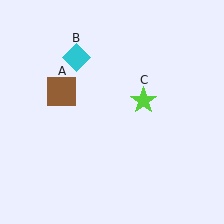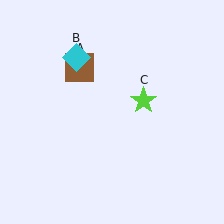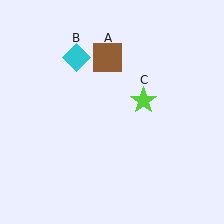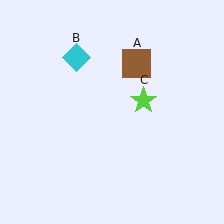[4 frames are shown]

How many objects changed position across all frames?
1 object changed position: brown square (object A).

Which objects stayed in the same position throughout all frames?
Cyan diamond (object B) and lime star (object C) remained stationary.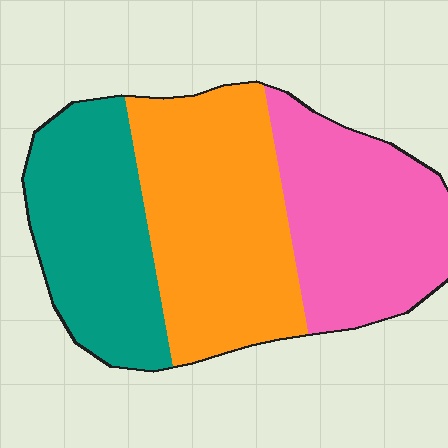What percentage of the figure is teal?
Teal takes up about one third (1/3) of the figure.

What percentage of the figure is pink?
Pink takes up about one third (1/3) of the figure.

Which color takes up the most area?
Orange, at roughly 40%.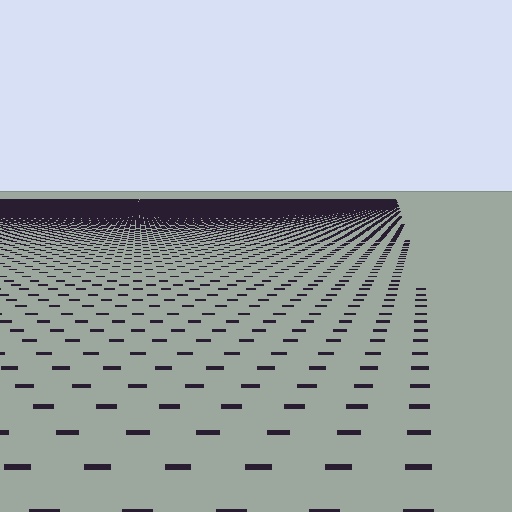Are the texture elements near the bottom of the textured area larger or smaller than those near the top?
Larger. Near the bottom, elements are closer to the viewer and appear at a bigger on-screen size.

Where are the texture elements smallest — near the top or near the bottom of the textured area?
Near the top.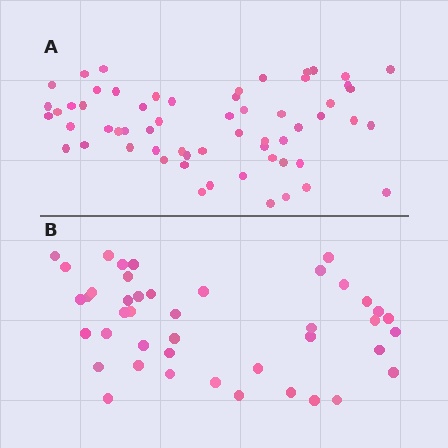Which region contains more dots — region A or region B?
Region A (the top region) has more dots.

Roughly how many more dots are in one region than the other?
Region A has approximately 15 more dots than region B.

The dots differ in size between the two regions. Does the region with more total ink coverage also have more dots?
No. Region B has more total ink coverage because its dots are larger, but region A actually contains more individual dots. Total area can be misleading — the number of items is what matters here.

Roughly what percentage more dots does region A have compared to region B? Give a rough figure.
About 40% more.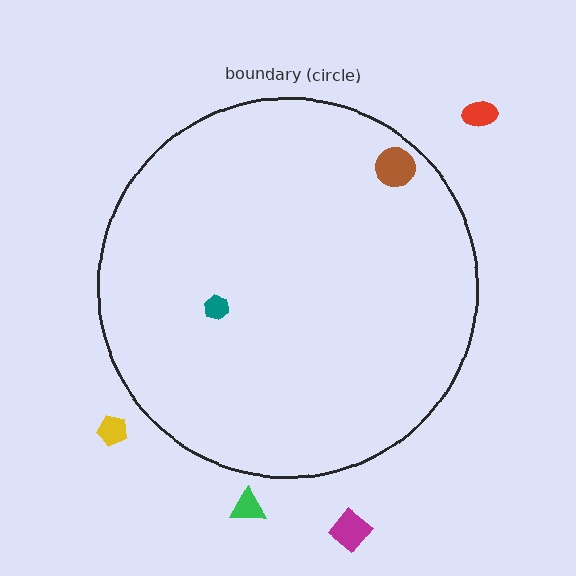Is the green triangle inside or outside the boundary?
Outside.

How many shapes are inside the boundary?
2 inside, 4 outside.